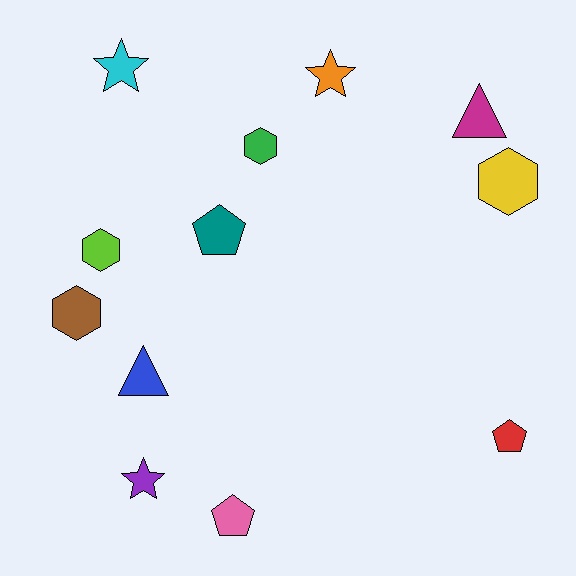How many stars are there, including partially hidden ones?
There are 3 stars.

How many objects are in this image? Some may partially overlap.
There are 12 objects.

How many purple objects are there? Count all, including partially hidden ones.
There is 1 purple object.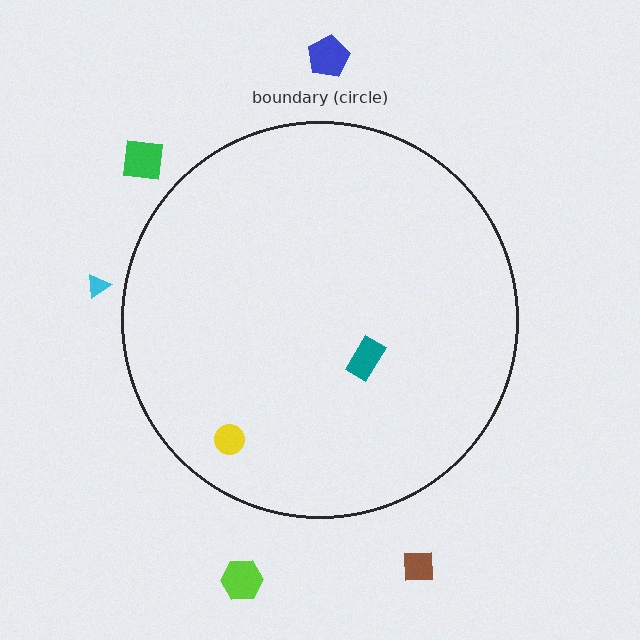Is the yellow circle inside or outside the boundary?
Inside.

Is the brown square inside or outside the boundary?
Outside.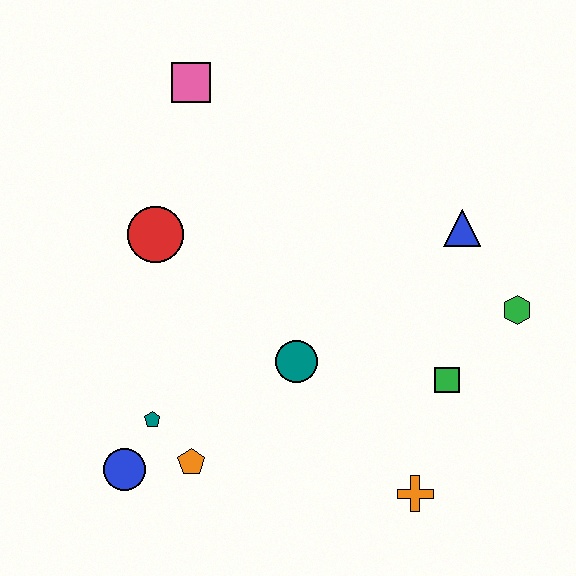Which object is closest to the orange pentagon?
The teal pentagon is closest to the orange pentagon.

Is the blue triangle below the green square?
No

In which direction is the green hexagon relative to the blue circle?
The green hexagon is to the right of the blue circle.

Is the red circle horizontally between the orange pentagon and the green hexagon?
No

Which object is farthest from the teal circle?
The pink square is farthest from the teal circle.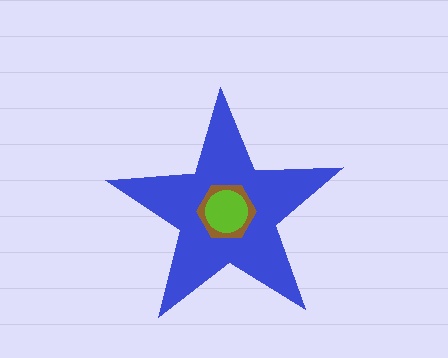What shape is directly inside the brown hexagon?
The lime circle.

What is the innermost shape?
The lime circle.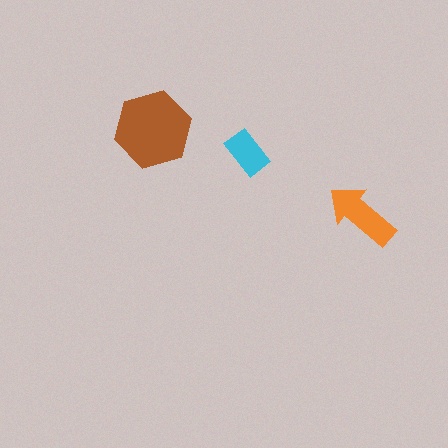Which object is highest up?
The brown hexagon is topmost.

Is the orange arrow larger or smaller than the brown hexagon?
Smaller.